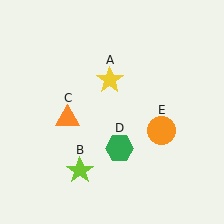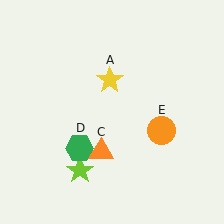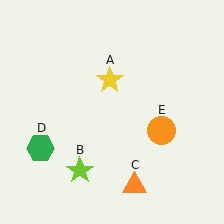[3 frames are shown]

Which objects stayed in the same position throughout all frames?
Yellow star (object A) and lime star (object B) and orange circle (object E) remained stationary.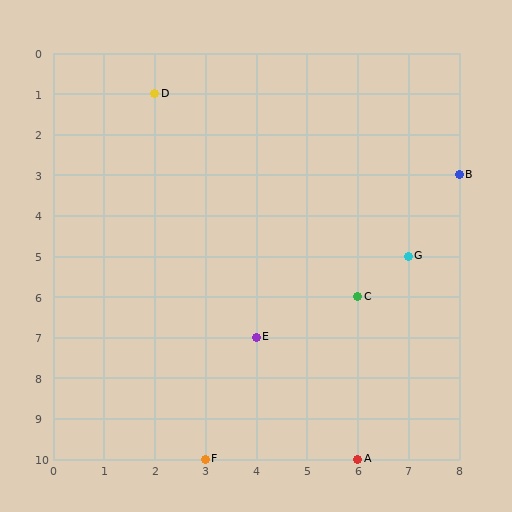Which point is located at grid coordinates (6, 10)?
Point A is at (6, 10).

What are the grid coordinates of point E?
Point E is at grid coordinates (4, 7).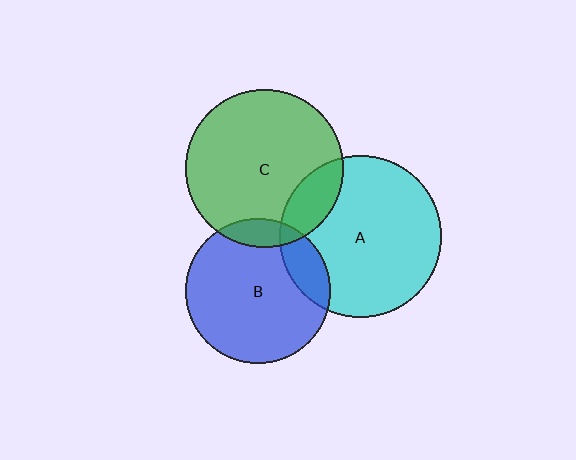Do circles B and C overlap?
Yes.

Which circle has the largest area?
Circle A (cyan).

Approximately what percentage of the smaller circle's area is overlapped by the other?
Approximately 10%.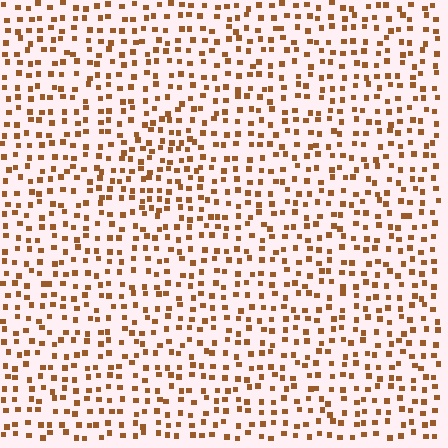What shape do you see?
I see a triangle.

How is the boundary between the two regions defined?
The boundary is defined by a change in element density (approximately 1.4x ratio). All elements are the same color, size, and shape.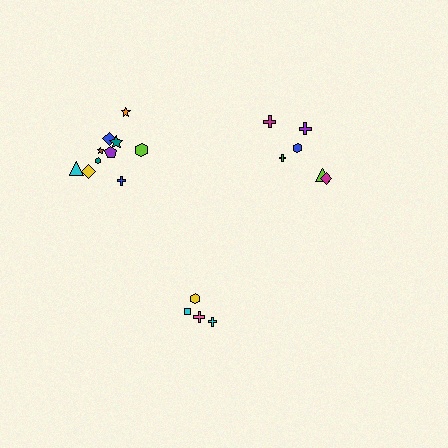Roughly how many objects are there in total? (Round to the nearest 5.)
Roughly 20 objects in total.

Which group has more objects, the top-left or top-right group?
The top-left group.